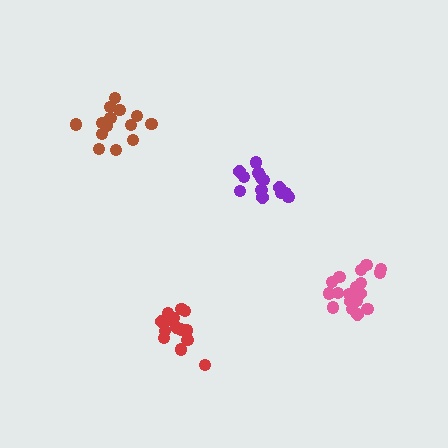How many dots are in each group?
Group 1: 18 dots, Group 2: 13 dots, Group 3: 14 dots, Group 4: 16 dots (61 total).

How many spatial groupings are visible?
There are 4 spatial groupings.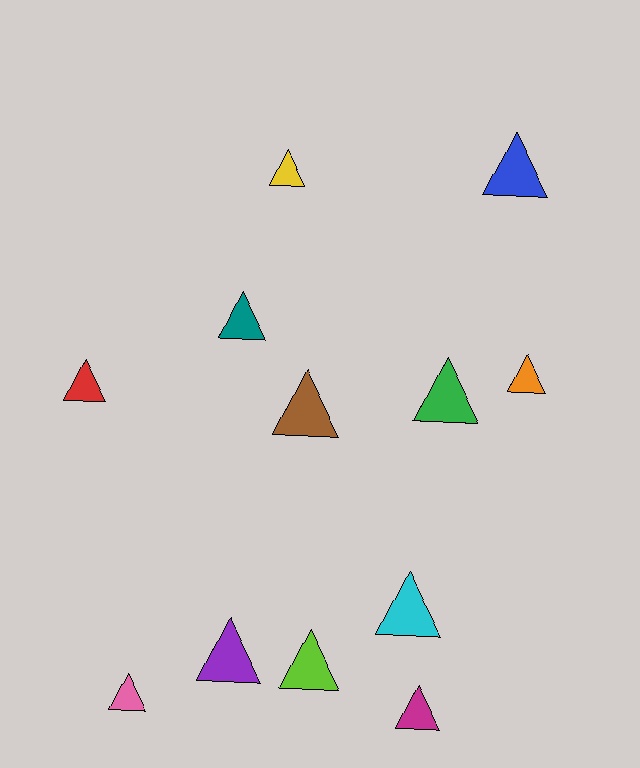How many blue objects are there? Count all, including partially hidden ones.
There is 1 blue object.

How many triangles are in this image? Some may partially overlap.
There are 12 triangles.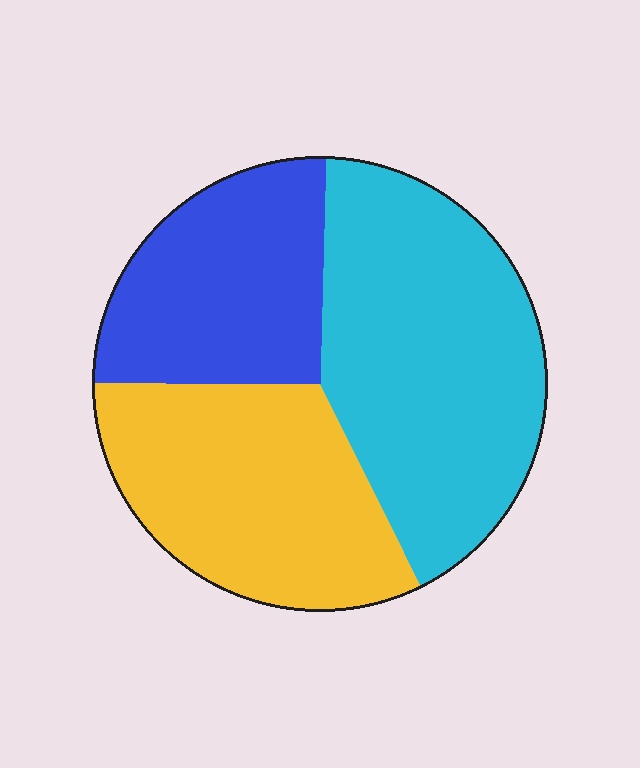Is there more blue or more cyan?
Cyan.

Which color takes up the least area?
Blue, at roughly 25%.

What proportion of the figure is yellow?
Yellow covers roughly 30% of the figure.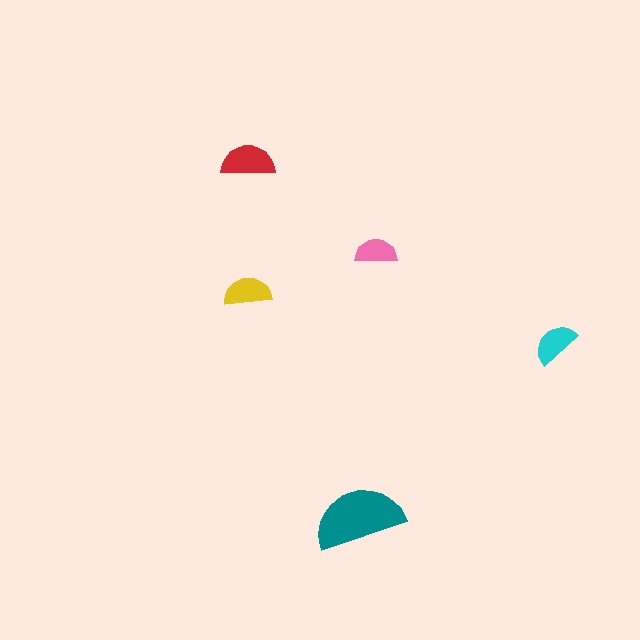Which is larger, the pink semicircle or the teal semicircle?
The teal one.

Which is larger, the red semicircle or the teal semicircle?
The teal one.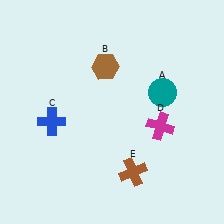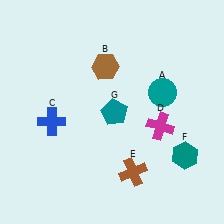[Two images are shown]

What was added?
A teal hexagon (F), a teal pentagon (G) were added in Image 2.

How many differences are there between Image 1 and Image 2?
There are 2 differences between the two images.